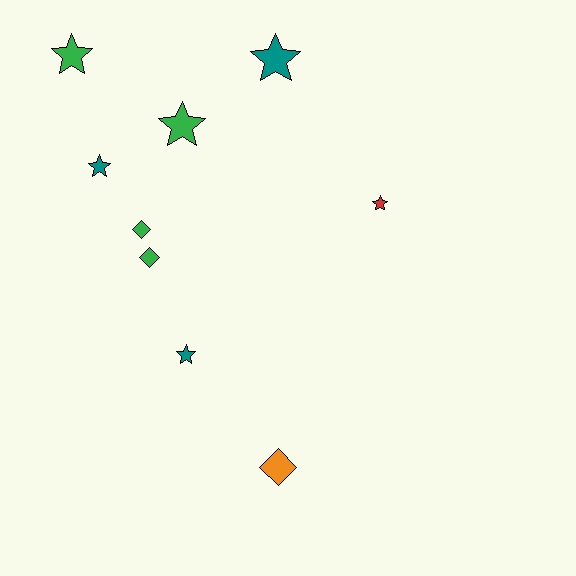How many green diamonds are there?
There are 2 green diamonds.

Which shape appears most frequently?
Star, with 6 objects.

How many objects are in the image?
There are 9 objects.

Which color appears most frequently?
Green, with 4 objects.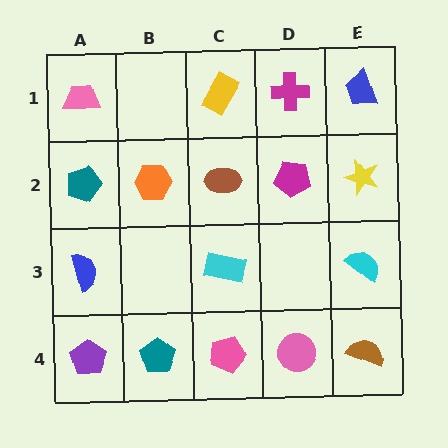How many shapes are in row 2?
5 shapes.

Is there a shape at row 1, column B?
No, that cell is empty.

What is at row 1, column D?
A magenta cross.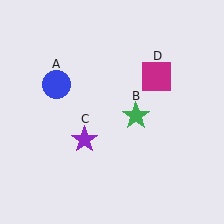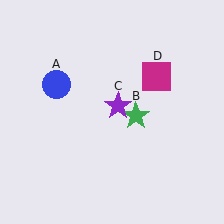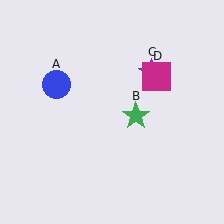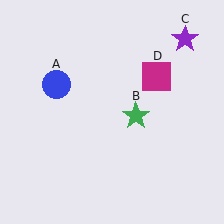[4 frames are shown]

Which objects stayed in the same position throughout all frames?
Blue circle (object A) and green star (object B) and magenta square (object D) remained stationary.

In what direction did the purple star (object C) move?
The purple star (object C) moved up and to the right.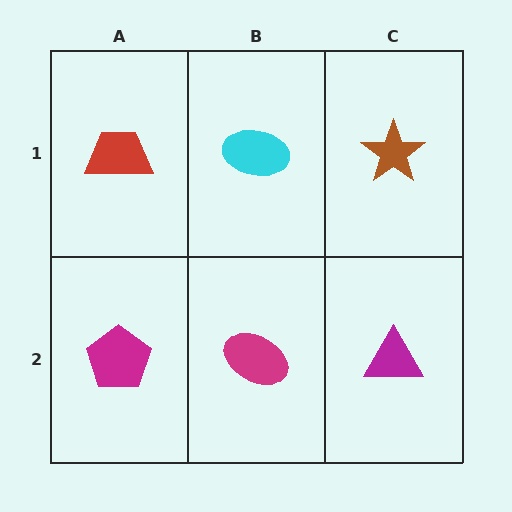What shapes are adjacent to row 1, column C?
A magenta triangle (row 2, column C), a cyan ellipse (row 1, column B).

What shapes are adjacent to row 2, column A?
A red trapezoid (row 1, column A), a magenta ellipse (row 2, column B).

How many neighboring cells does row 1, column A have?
2.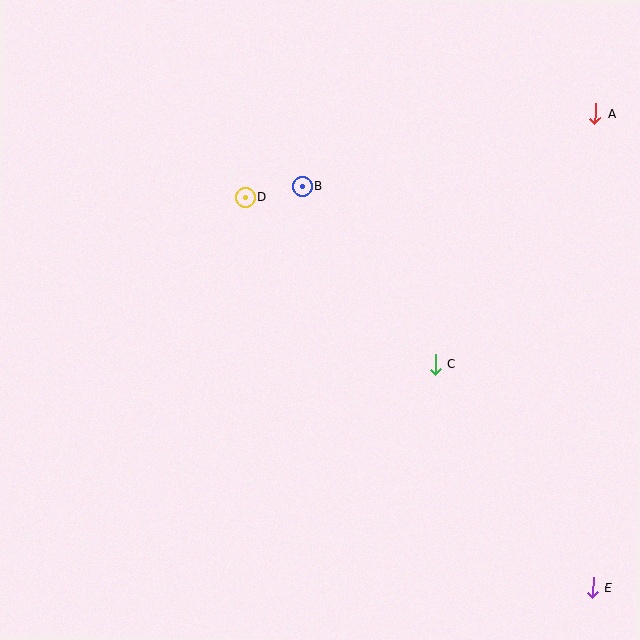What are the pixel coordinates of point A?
Point A is at (595, 113).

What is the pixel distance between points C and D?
The distance between C and D is 253 pixels.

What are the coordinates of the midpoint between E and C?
The midpoint between E and C is at (514, 476).